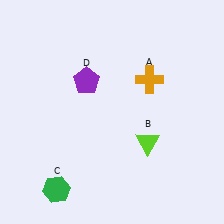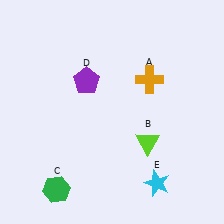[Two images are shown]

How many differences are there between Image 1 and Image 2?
There is 1 difference between the two images.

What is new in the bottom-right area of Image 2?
A cyan star (E) was added in the bottom-right area of Image 2.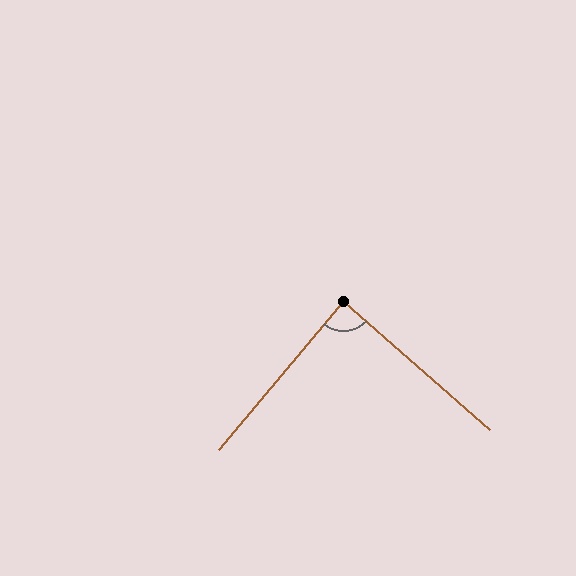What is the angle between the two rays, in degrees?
Approximately 89 degrees.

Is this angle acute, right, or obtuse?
It is approximately a right angle.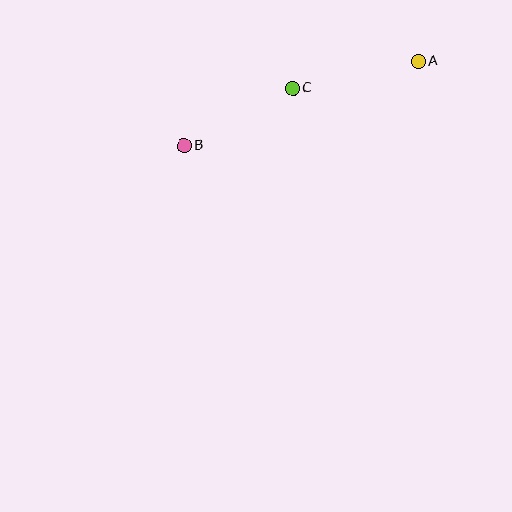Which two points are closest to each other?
Points B and C are closest to each other.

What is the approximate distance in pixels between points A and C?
The distance between A and C is approximately 129 pixels.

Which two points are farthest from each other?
Points A and B are farthest from each other.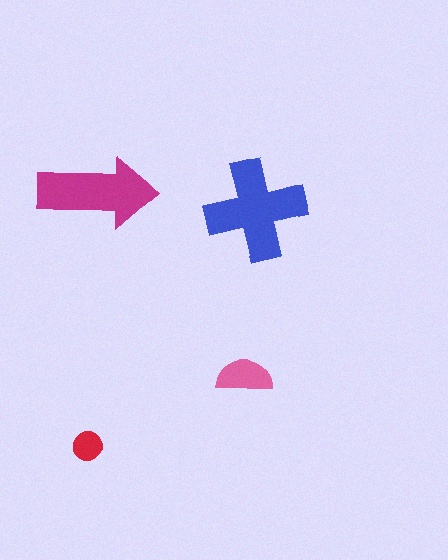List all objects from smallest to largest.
The red circle, the pink semicircle, the magenta arrow, the blue cross.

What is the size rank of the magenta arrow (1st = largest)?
2nd.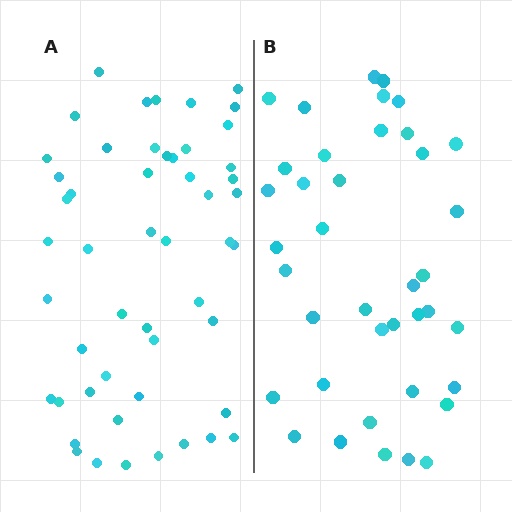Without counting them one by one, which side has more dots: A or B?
Region A (the left region) has more dots.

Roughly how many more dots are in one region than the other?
Region A has roughly 12 or so more dots than region B.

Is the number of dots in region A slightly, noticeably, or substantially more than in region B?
Region A has noticeably more, but not dramatically so. The ratio is roughly 1.3 to 1.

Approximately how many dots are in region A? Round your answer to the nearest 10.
About 50 dots. (The exact count is 51, which rounds to 50.)